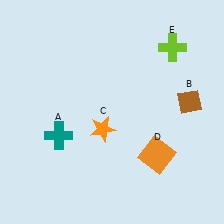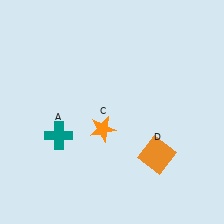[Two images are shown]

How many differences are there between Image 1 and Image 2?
There are 2 differences between the two images.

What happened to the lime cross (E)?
The lime cross (E) was removed in Image 2. It was in the top-right area of Image 1.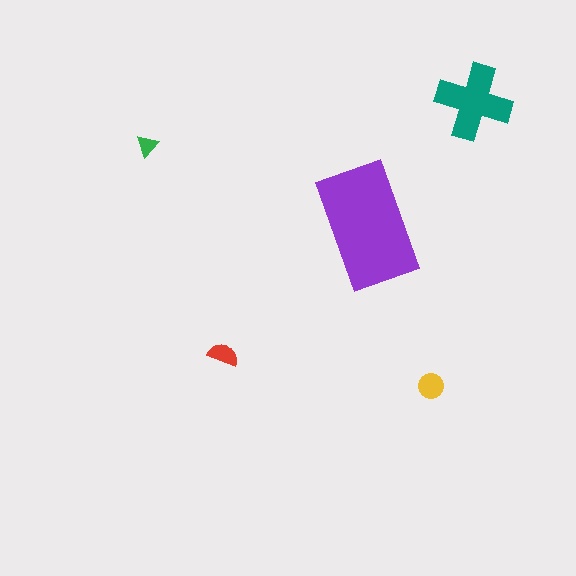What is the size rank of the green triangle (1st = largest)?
5th.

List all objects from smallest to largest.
The green triangle, the red semicircle, the yellow circle, the teal cross, the purple rectangle.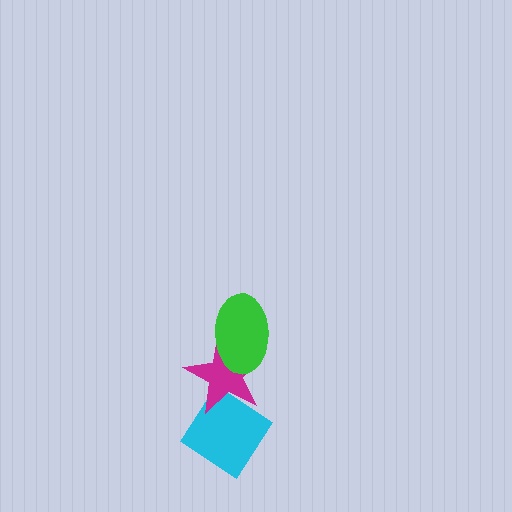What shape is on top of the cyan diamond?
The magenta star is on top of the cyan diamond.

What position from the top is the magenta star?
The magenta star is 2nd from the top.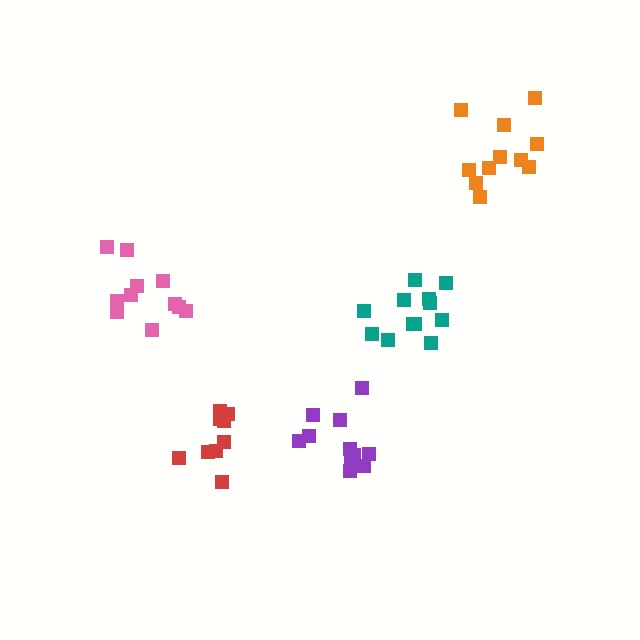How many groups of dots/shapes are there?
There are 5 groups.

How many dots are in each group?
Group 1: 11 dots, Group 2: 11 dots, Group 3: 9 dots, Group 4: 11 dots, Group 5: 12 dots (54 total).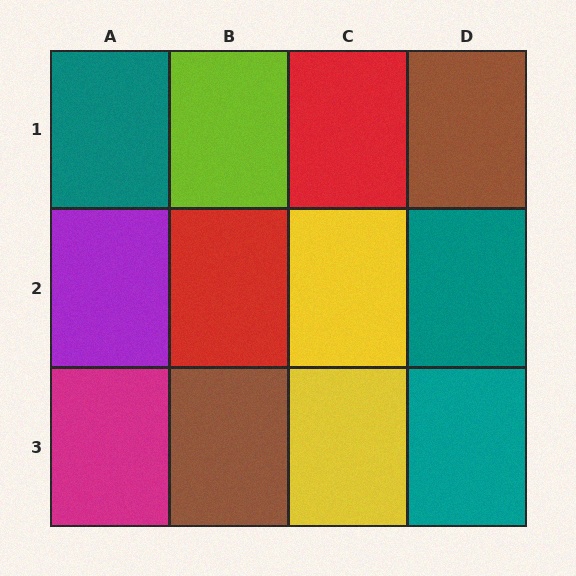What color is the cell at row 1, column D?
Brown.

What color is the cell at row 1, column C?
Red.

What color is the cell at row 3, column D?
Teal.